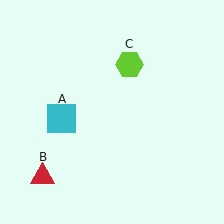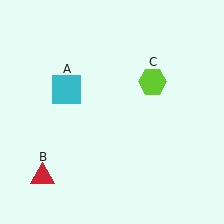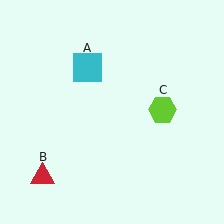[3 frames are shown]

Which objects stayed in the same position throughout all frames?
Red triangle (object B) remained stationary.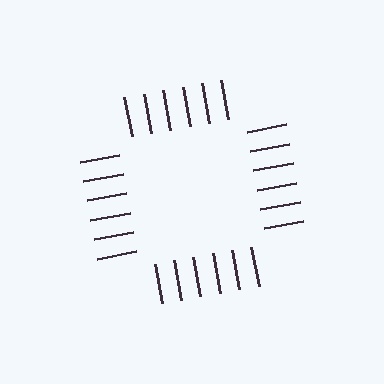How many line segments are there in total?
24 — 6 along each of the 4 edges.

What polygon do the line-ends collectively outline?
An illusory square — the line segments terminate on its edges but no continuous stroke is drawn.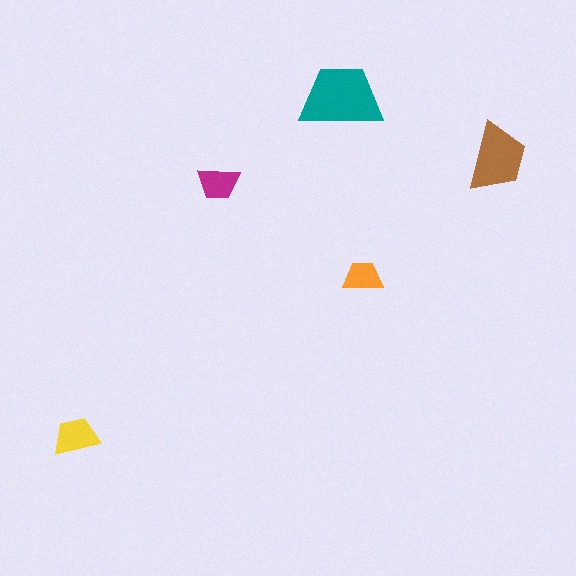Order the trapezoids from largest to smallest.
the teal one, the brown one, the yellow one, the magenta one, the orange one.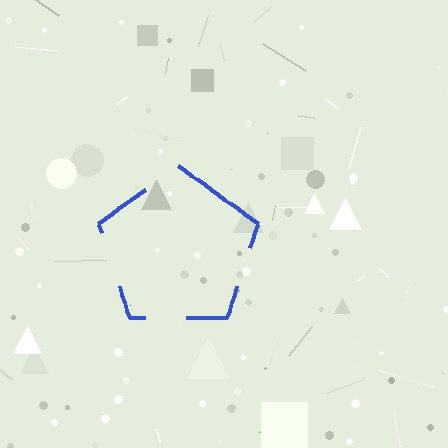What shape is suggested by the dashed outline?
The dashed outline suggests a pentagon.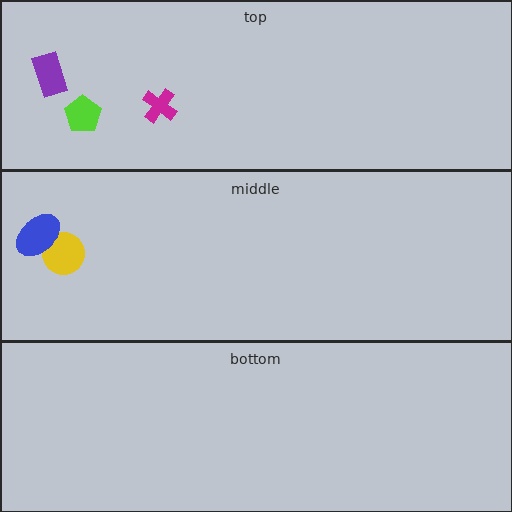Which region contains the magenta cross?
The top region.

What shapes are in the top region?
The purple rectangle, the lime pentagon, the magenta cross.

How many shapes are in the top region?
3.